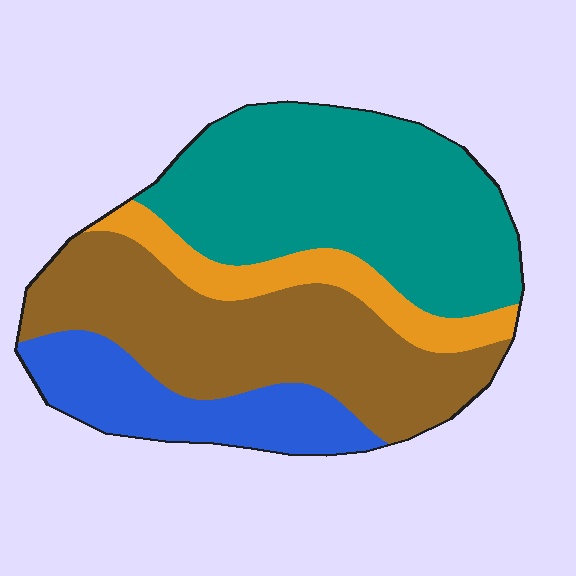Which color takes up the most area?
Teal, at roughly 40%.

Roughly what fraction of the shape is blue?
Blue takes up about one sixth (1/6) of the shape.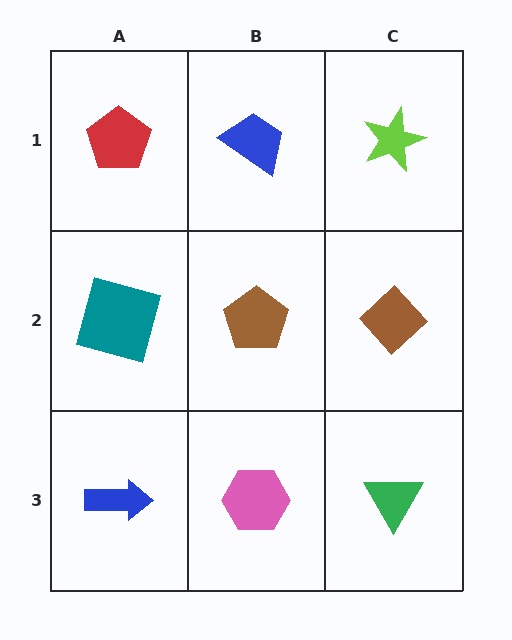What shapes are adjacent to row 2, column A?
A red pentagon (row 1, column A), a blue arrow (row 3, column A), a brown pentagon (row 2, column B).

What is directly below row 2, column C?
A green triangle.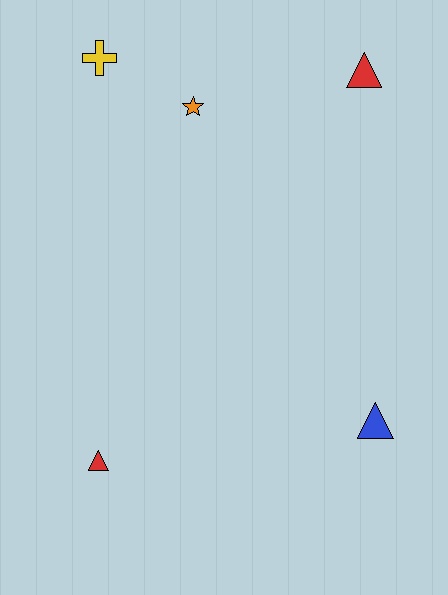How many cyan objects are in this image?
There are no cyan objects.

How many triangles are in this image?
There are 3 triangles.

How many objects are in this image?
There are 5 objects.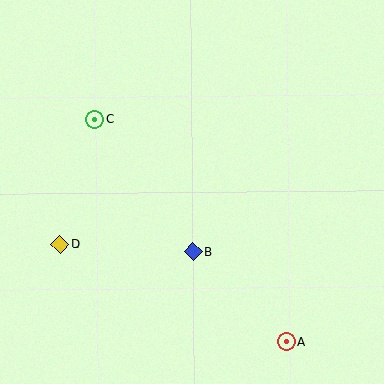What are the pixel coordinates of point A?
Point A is at (287, 342).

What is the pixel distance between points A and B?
The distance between A and B is 130 pixels.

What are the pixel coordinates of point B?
Point B is at (193, 252).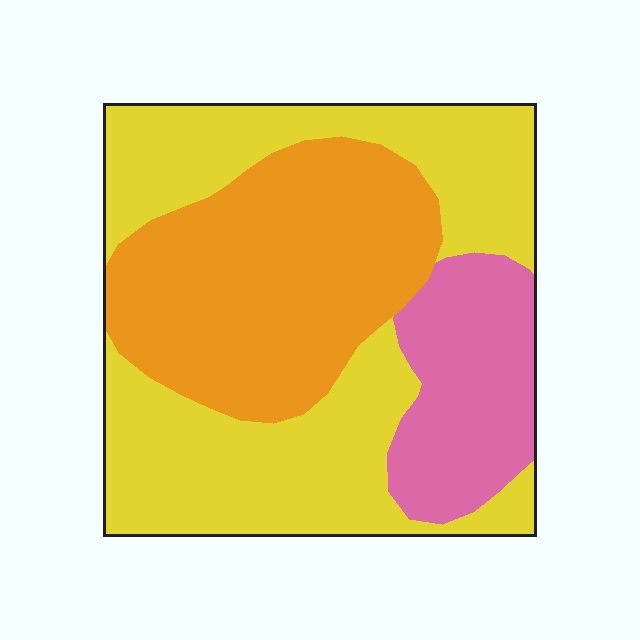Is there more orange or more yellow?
Yellow.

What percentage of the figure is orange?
Orange takes up between a third and a half of the figure.